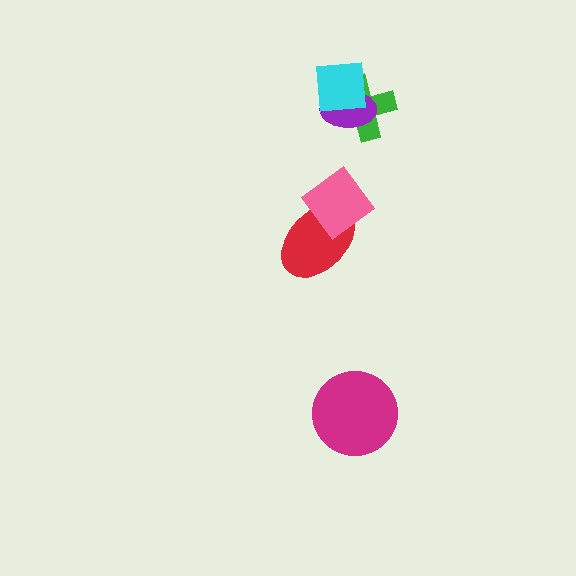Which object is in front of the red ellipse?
The pink diamond is in front of the red ellipse.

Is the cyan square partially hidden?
No, no other shape covers it.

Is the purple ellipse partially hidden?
Yes, it is partially covered by another shape.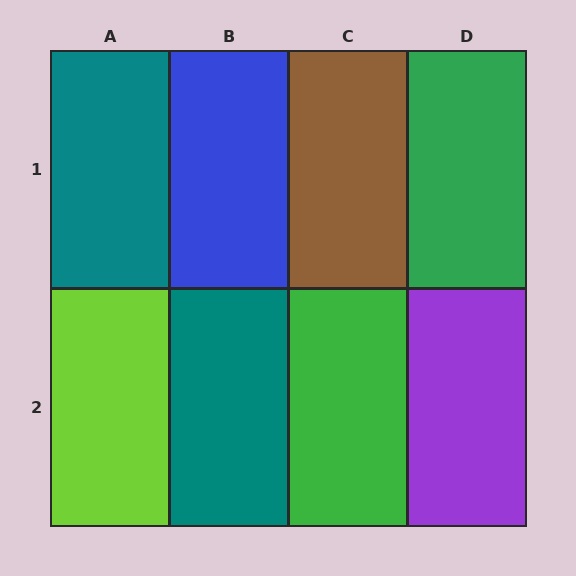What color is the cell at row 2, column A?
Lime.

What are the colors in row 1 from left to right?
Teal, blue, brown, green.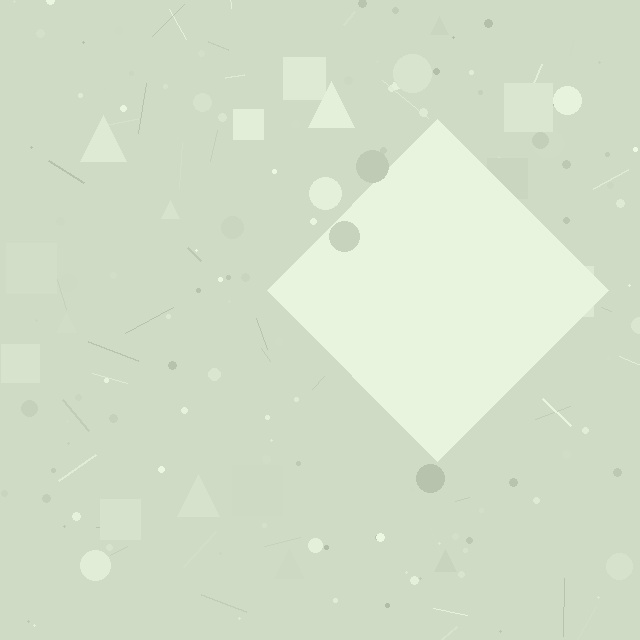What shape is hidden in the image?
A diamond is hidden in the image.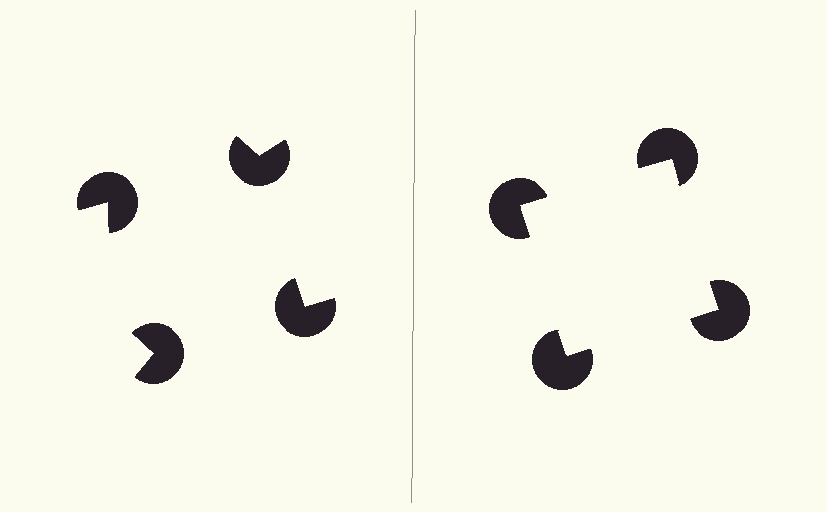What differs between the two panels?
The pac-man discs are positioned identically on both sides; only the wedge orientations differ. On the right they align to a square; on the left they are misaligned.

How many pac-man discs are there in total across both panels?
8 — 4 on each side.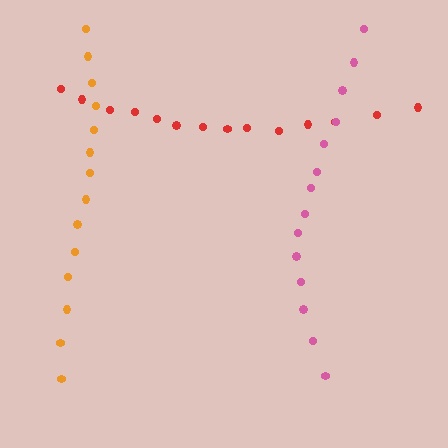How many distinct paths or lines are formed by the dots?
There are 3 distinct paths.